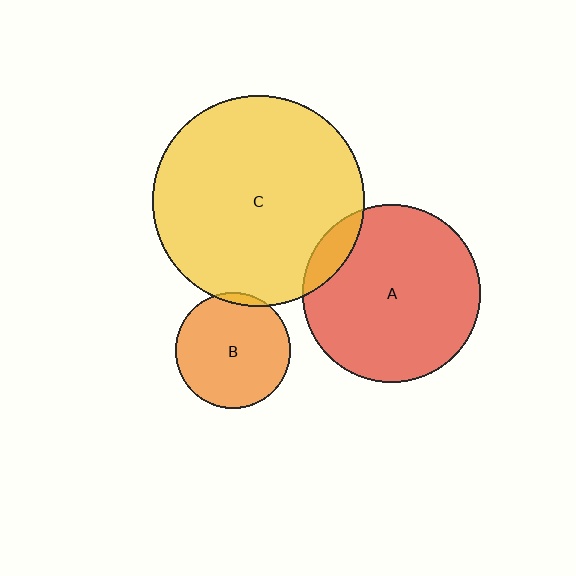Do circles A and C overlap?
Yes.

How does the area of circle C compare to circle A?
Approximately 1.4 times.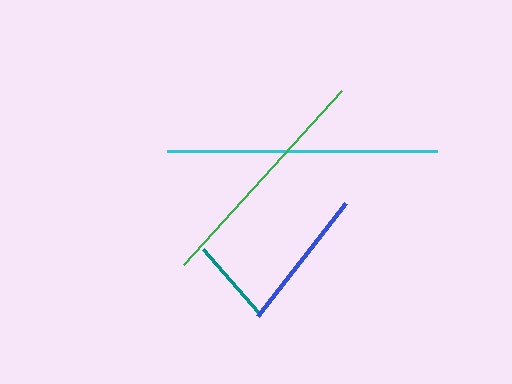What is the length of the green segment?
The green segment is approximately 235 pixels long.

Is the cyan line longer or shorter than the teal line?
The cyan line is longer than the teal line.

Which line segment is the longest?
The cyan line is the longest at approximately 270 pixels.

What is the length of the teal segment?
The teal segment is approximately 83 pixels long.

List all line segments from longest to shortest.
From longest to shortest: cyan, green, blue, teal.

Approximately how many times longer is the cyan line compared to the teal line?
The cyan line is approximately 3.2 times the length of the teal line.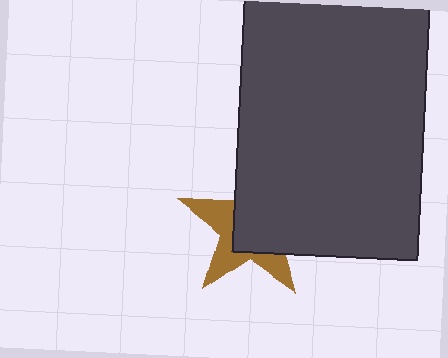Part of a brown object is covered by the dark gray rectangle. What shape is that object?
It is a star.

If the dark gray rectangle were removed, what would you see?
You would see the complete brown star.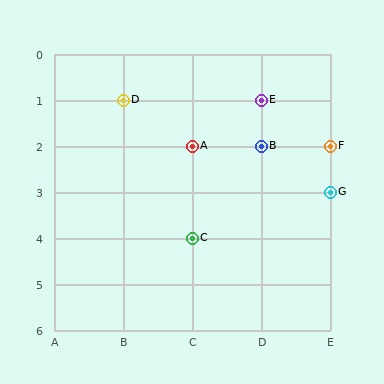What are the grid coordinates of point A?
Point A is at grid coordinates (C, 2).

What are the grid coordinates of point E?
Point E is at grid coordinates (D, 1).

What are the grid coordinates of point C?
Point C is at grid coordinates (C, 4).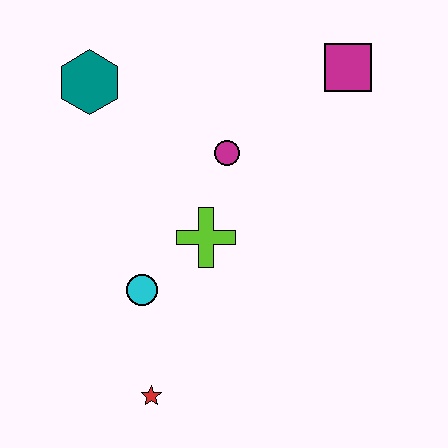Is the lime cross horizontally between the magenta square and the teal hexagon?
Yes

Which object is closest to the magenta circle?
The lime cross is closest to the magenta circle.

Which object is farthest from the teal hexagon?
The red star is farthest from the teal hexagon.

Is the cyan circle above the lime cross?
No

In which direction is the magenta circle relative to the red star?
The magenta circle is above the red star.